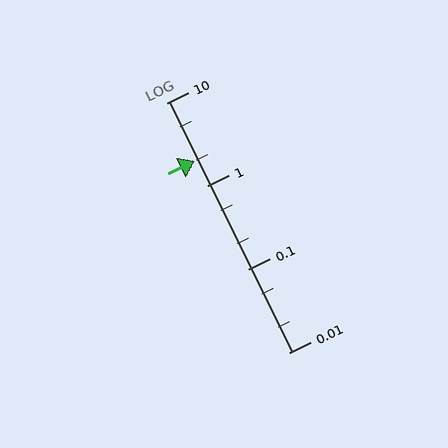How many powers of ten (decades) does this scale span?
The scale spans 3 decades, from 0.01 to 10.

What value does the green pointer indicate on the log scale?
The pointer indicates approximately 2.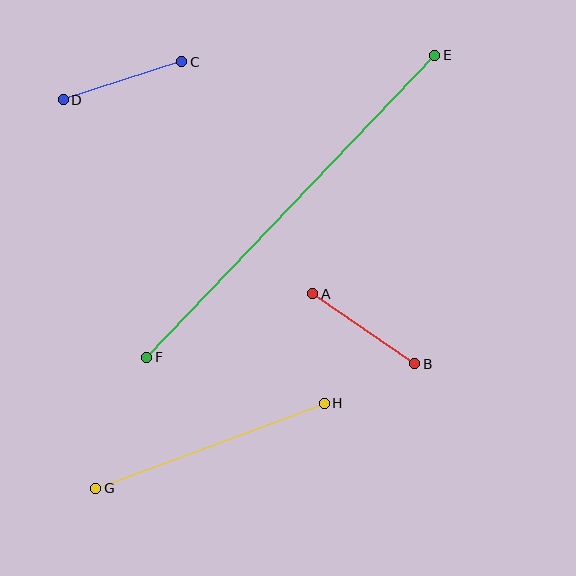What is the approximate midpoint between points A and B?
The midpoint is at approximately (364, 329) pixels.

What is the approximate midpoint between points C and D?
The midpoint is at approximately (122, 81) pixels.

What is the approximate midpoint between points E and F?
The midpoint is at approximately (291, 206) pixels.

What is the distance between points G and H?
The distance is approximately 244 pixels.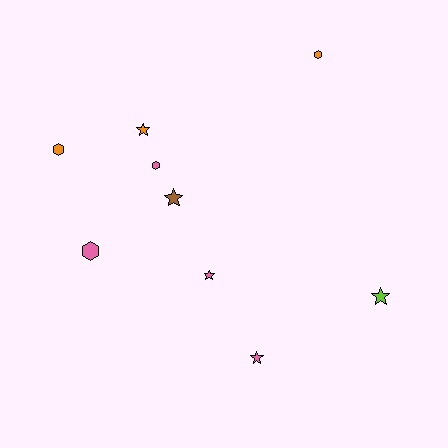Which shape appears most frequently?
Star, with 5 objects.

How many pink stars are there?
There are 2 pink stars.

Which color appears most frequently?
Pink, with 4 objects.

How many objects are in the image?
There are 9 objects.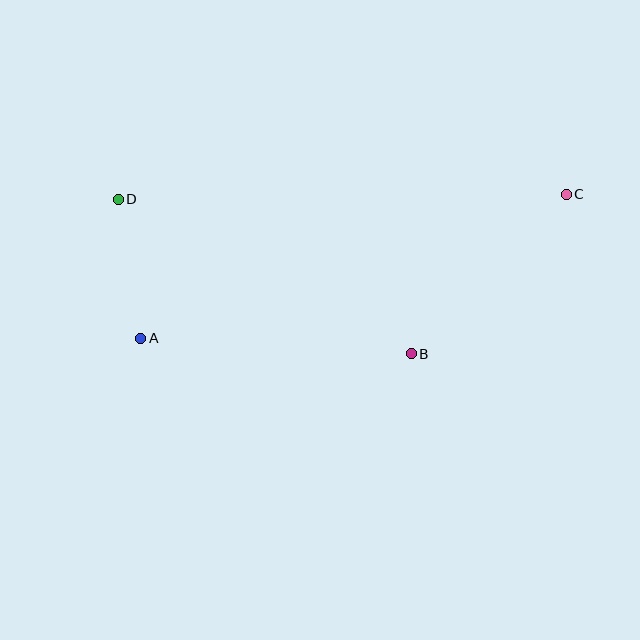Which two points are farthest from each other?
Points A and C are farthest from each other.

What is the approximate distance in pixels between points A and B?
The distance between A and B is approximately 271 pixels.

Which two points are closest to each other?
Points A and D are closest to each other.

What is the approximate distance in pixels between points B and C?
The distance between B and C is approximately 223 pixels.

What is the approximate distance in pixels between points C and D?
The distance between C and D is approximately 448 pixels.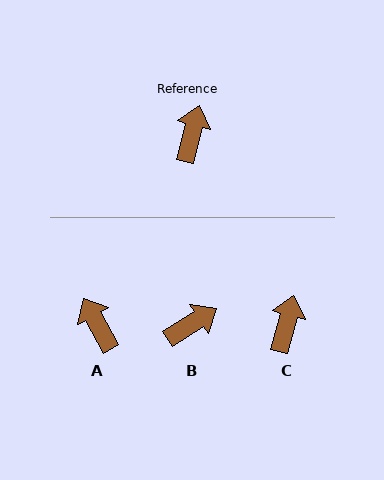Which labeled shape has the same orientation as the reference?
C.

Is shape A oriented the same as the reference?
No, it is off by about 43 degrees.